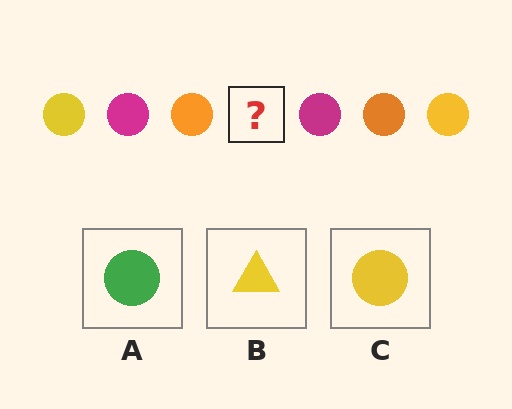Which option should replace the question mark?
Option C.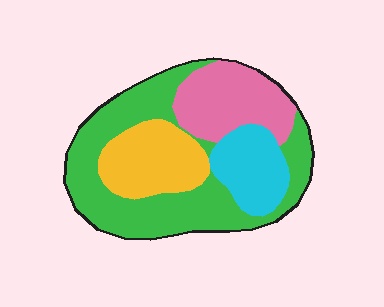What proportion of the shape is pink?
Pink covers 21% of the shape.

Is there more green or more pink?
Green.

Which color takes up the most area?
Green, at roughly 45%.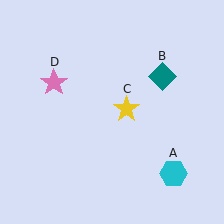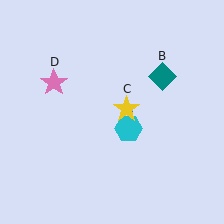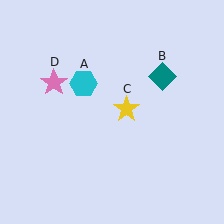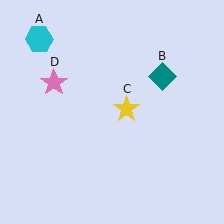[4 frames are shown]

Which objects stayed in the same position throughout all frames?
Teal diamond (object B) and yellow star (object C) and pink star (object D) remained stationary.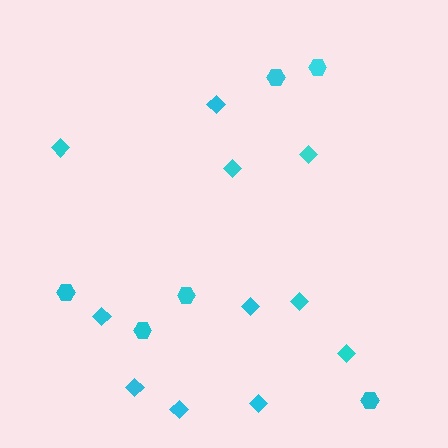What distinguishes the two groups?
There are 2 groups: one group of diamonds (11) and one group of hexagons (6).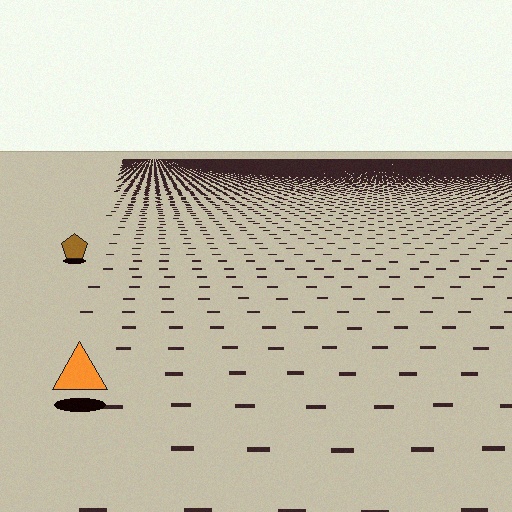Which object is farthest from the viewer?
The brown pentagon is farthest from the viewer. It appears smaller and the ground texture around it is denser.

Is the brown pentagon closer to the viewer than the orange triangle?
No. The orange triangle is closer — you can tell from the texture gradient: the ground texture is coarser near it.